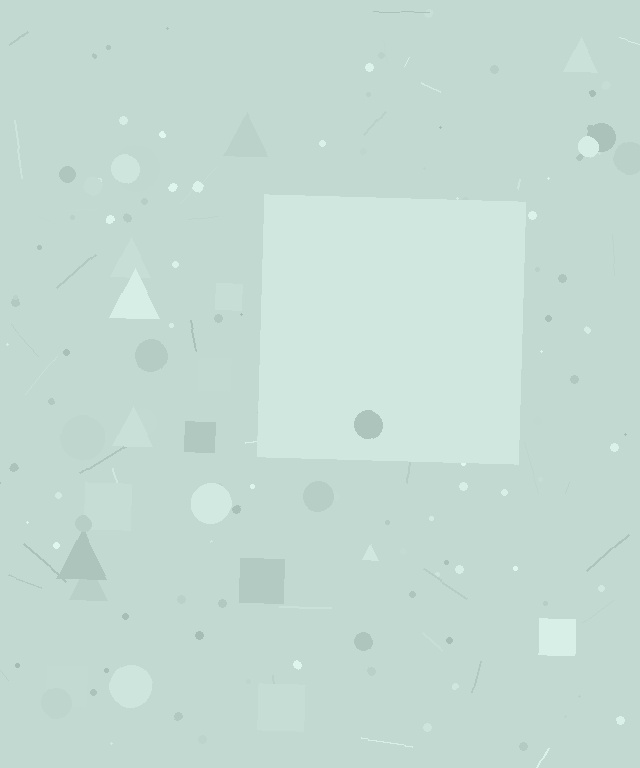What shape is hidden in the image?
A square is hidden in the image.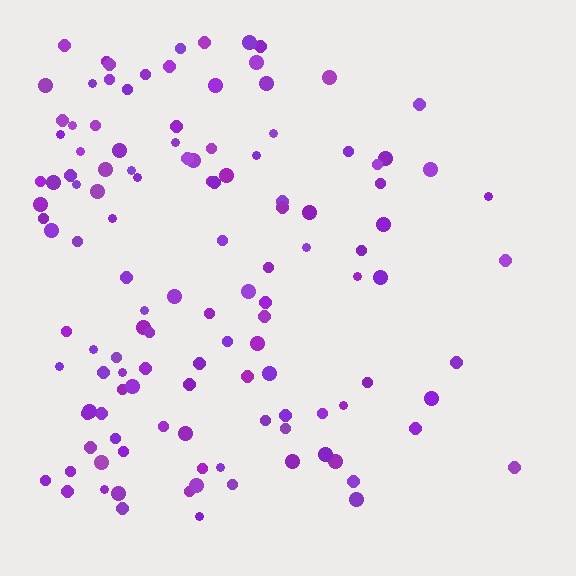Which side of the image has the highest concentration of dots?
The left.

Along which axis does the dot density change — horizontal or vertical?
Horizontal.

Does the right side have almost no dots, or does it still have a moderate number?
Still a moderate number, just noticeably fewer than the left.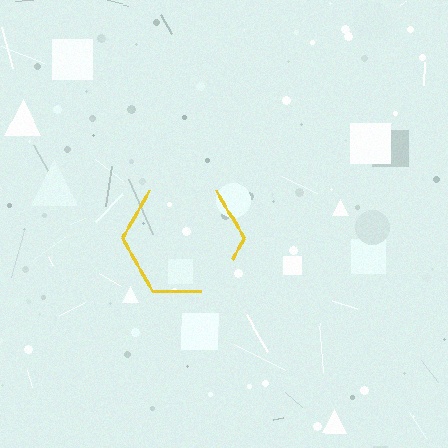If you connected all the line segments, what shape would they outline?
They would outline a hexagon.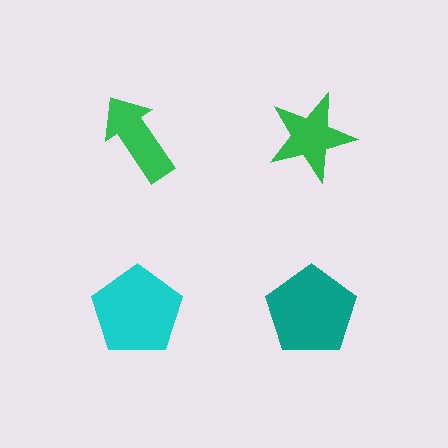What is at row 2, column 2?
A teal pentagon.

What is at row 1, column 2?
A green star.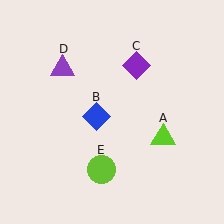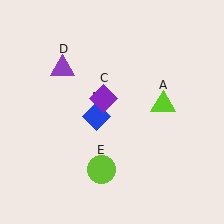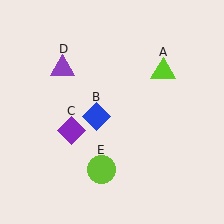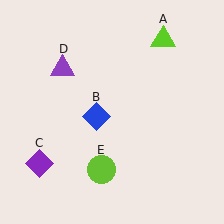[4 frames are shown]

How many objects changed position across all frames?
2 objects changed position: lime triangle (object A), purple diamond (object C).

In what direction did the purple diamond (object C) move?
The purple diamond (object C) moved down and to the left.